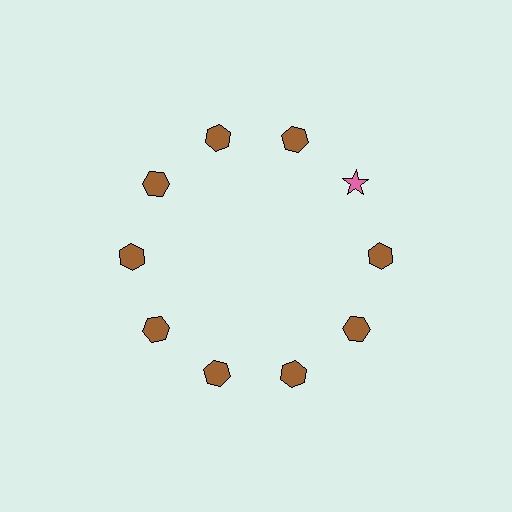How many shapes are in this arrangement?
There are 10 shapes arranged in a ring pattern.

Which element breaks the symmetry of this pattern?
The pink star at roughly the 2 o'clock position breaks the symmetry. All other shapes are brown hexagons.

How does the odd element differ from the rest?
It differs in both color (pink instead of brown) and shape (star instead of hexagon).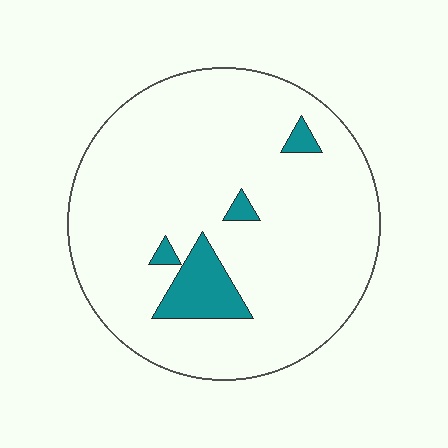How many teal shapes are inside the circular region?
4.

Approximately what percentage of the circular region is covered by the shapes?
Approximately 10%.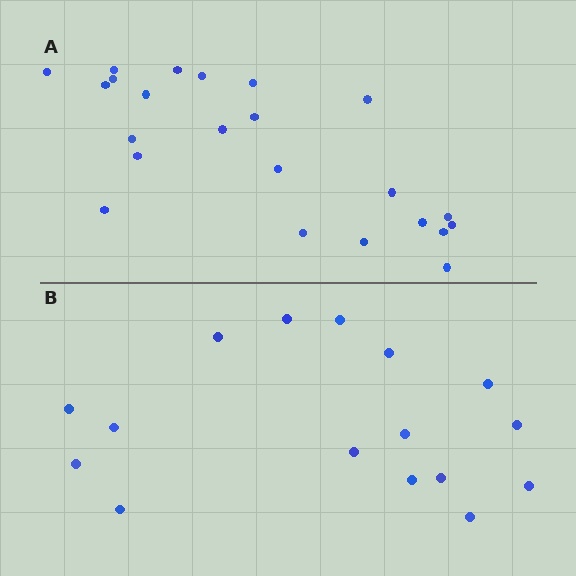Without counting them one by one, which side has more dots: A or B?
Region A (the top region) has more dots.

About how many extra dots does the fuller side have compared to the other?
Region A has roughly 8 or so more dots than region B.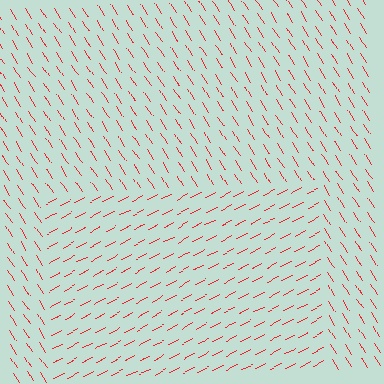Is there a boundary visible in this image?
Yes, there is a texture boundary formed by a change in line orientation.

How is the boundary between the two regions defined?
The boundary is defined purely by a change in line orientation (approximately 85 degrees difference). All lines are the same color and thickness.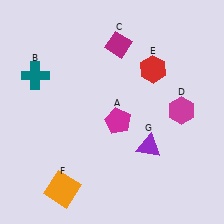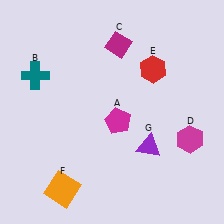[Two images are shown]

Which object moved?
The magenta hexagon (D) moved down.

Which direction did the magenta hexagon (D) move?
The magenta hexagon (D) moved down.